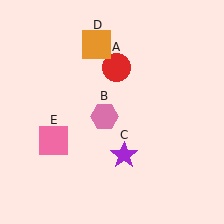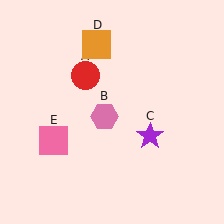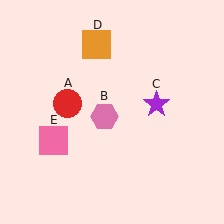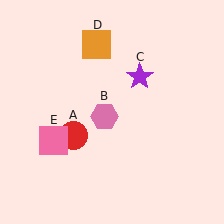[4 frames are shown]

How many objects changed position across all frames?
2 objects changed position: red circle (object A), purple star (object C).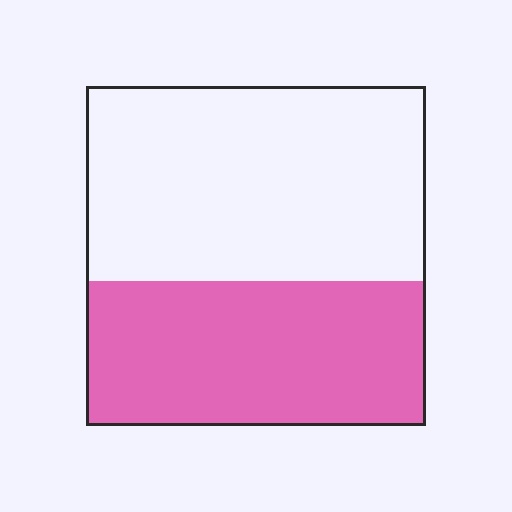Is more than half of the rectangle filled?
No.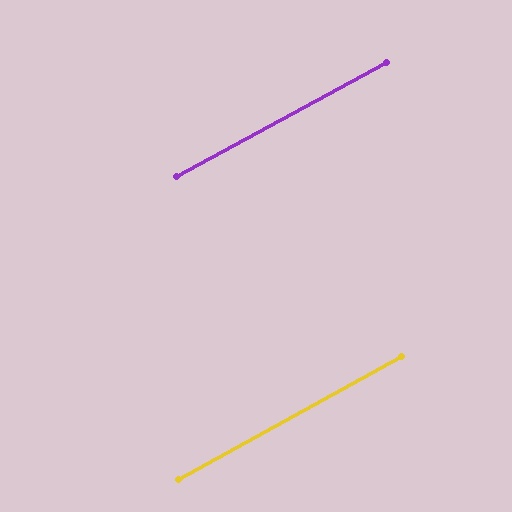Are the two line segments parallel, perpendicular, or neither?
Parallel — their directions differ by only 0.4°.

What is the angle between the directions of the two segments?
Approximately 0 degrees.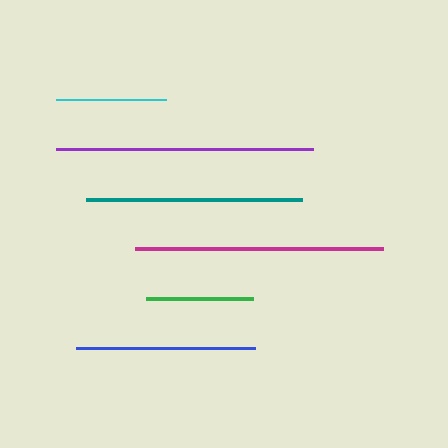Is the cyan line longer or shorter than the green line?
The cyan line is longer than the green line.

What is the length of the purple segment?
The purple segment is approximately 257 pixels long.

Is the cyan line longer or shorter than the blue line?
The blue line is longer than the cyan line.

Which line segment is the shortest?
The green line is the shortest at approximately 107 pixels.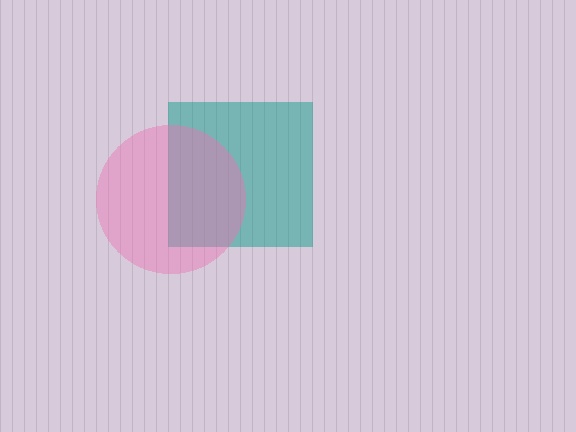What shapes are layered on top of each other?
The layered shapes are: a teal square, a pink circle.